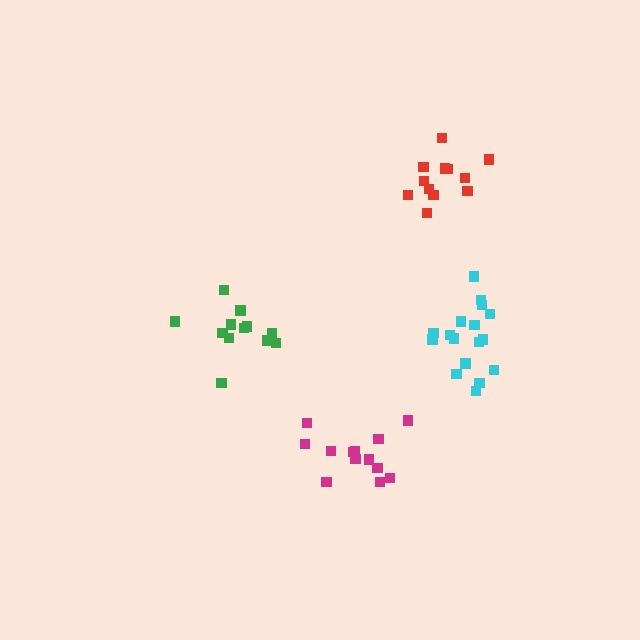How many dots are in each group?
Group 1: 13 dots, Group 2: 12 dots, Group 3: 12 dots, Group 4: 17 dots (54 total).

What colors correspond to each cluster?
The clusters are colored: magenta, green, red, cyan.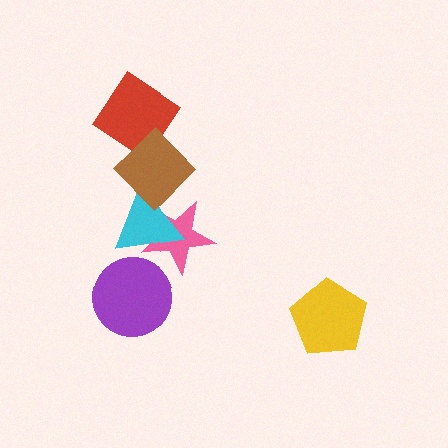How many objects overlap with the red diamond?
1 object overlaps with the red diamond.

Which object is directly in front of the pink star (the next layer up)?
The cyan triangle is directly in front of the pink star.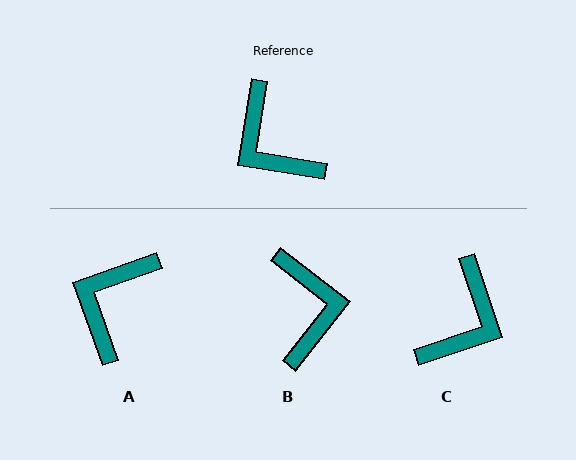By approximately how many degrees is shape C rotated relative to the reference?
Approximately 118 degrees counter-clockwise.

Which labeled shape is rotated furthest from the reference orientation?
B, about 151 degrees away.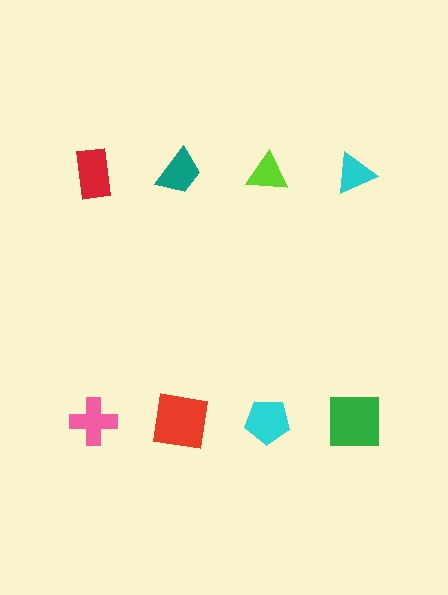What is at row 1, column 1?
A red rectangle.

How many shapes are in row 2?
4 shapes.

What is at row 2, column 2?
A red square.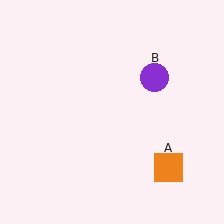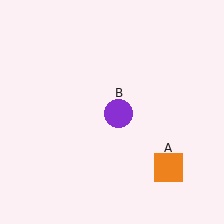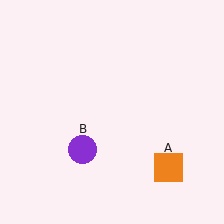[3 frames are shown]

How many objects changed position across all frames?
1 object changed position: purple circle (object B).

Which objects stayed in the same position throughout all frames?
Orange square (object A) remained stationary.